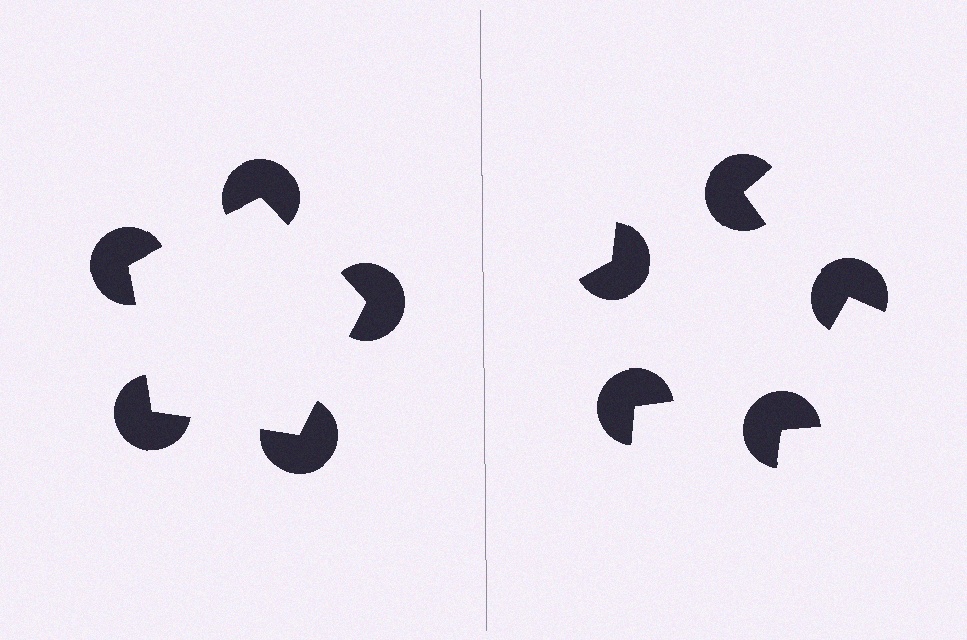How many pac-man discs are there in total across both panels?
10 — 5 on each side.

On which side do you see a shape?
An illusory pentagon appears on the left side. On the right side the wedge cuts are rotated, so no coherent shape forms.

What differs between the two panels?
The pac-man discs are positioned identically on both sides; only the wedge orientations differ. On the left they align to a pentagon; on the right they are misaligned.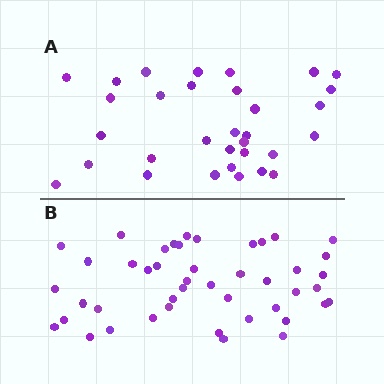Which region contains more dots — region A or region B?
Region B (the bottom region) has more dots.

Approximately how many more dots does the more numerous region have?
Region B has approximately 15 more dots than region A.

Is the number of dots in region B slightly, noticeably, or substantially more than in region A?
Region B has noticeably more, but not dramatically so. The ratio is roughly 1.4 to 1.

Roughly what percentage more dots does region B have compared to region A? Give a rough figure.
About 40% more.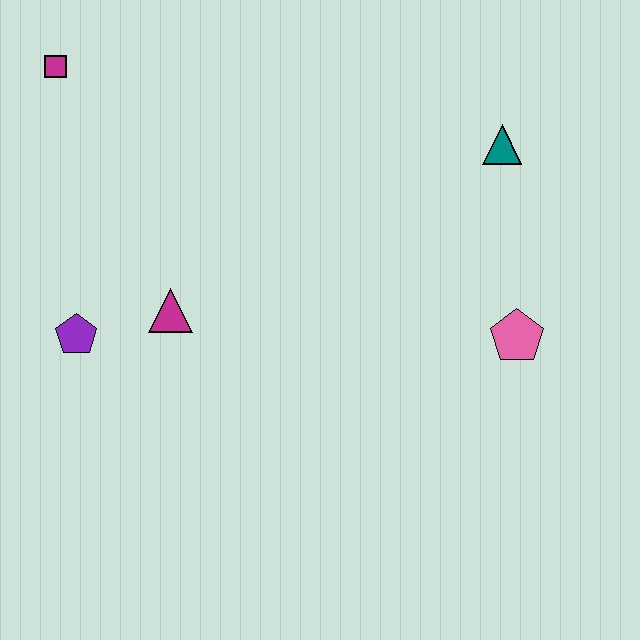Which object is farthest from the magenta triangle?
The teal triangle is farthest from the magenta triangle.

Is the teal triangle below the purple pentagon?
No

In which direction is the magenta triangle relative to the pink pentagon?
The magenta triangle is to the left of the pink pentagon.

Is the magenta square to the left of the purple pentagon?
Yes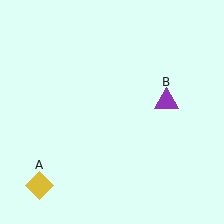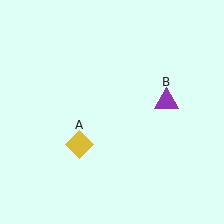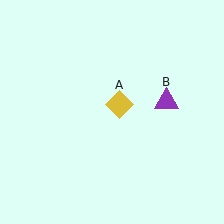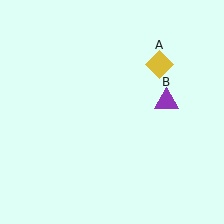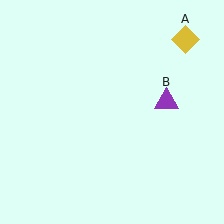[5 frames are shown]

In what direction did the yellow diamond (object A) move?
The yellow diamond (object A) moved up and to the right.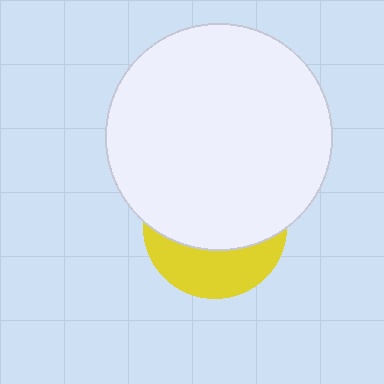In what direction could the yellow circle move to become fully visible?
The yellow circle could move down. That would shift it out from behind the white circle entirely.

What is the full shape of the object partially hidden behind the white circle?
The partially hidden object is a yellow circle.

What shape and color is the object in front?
The object in front is a white circle.